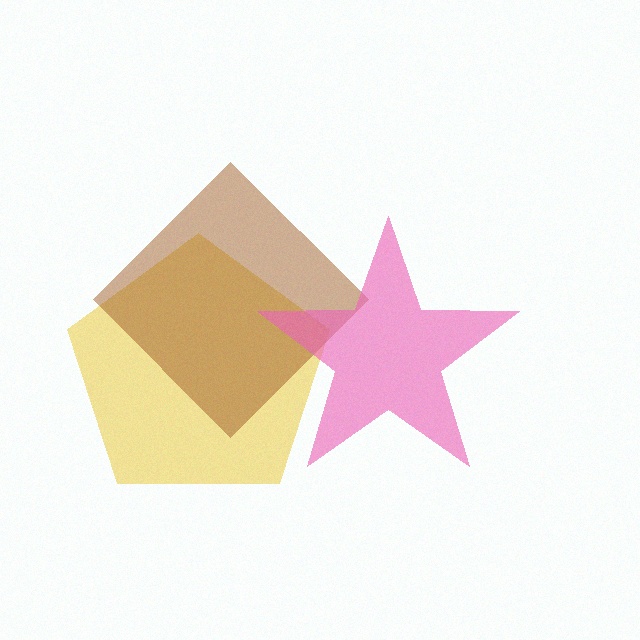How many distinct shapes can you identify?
There are 3 distinct shapes: a yellow pentagon, a brown diamond, a pink star.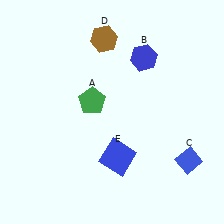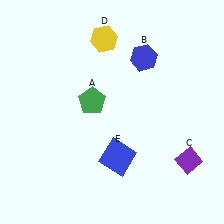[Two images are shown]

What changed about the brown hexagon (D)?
In Image 1, D is brown. In Image 2, it changed to yellow.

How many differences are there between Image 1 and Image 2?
There are 2 differences between the two images.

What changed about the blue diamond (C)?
In Image 1, C is blue. In Image 2, it changed to purple.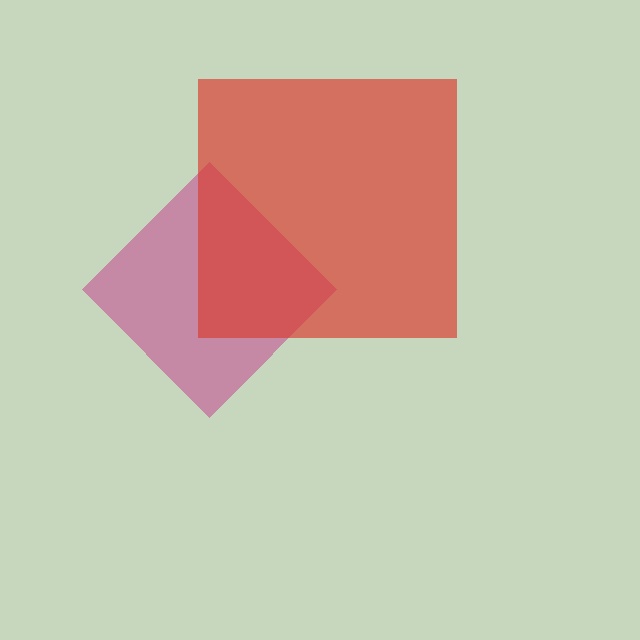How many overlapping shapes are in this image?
There are 2 overlapping shapes in the image.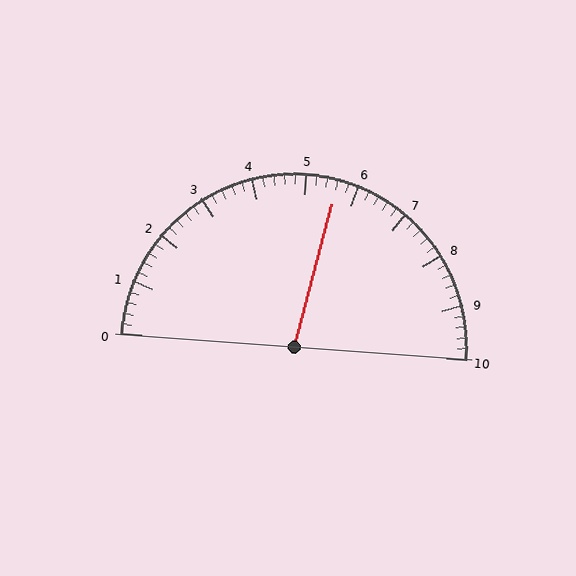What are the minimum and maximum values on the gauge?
The gauge ranges from 0 to 10.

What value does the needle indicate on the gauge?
The needle indicates approximately 5.6.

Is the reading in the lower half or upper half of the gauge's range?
The reading is in the upper half of the range (0 to 10).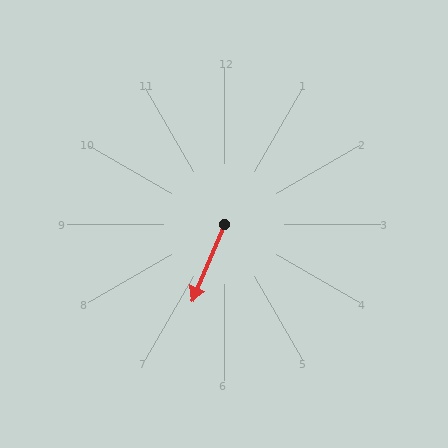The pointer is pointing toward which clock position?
Roughly 7 o'clock.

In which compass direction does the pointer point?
Southwest.